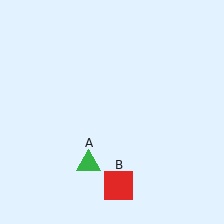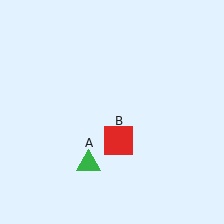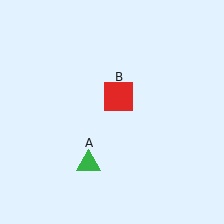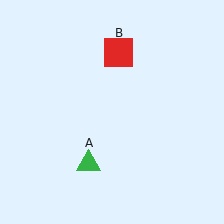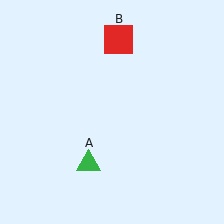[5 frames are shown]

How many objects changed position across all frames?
1 object changed position: red square (object B).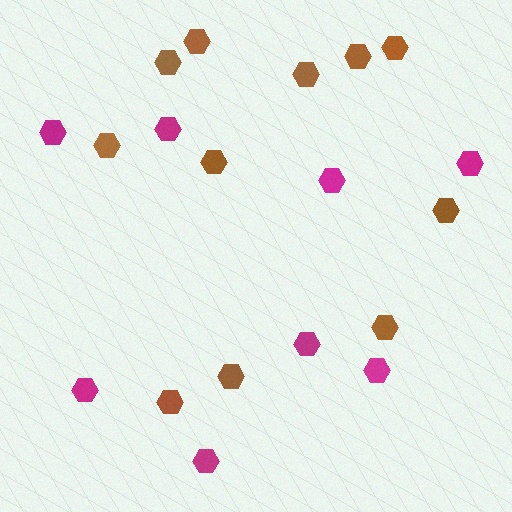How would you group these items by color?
There are 2 groups: one group of brown hexagons (11) and one group of magenta hexagons (8).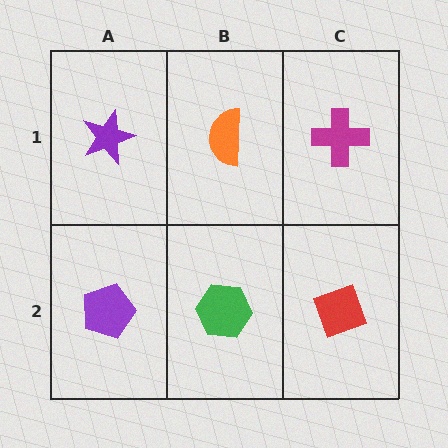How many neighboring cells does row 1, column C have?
2.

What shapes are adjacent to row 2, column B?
An orange semicircle (row 1, column B), a purple pentagon (row 2, column A), a red diamond (row 2, column C).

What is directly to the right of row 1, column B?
A magenta cross.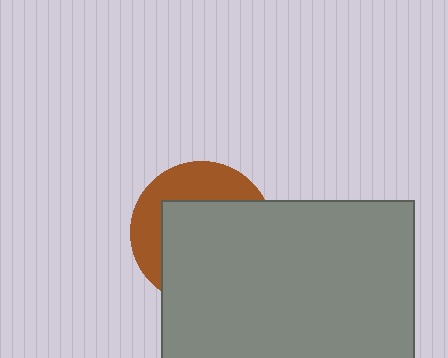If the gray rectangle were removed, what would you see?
You would see the complete brown circle.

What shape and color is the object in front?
The object in front is a gray rectangle.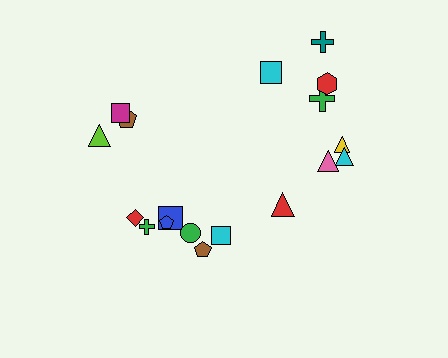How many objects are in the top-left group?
There are 4 objects.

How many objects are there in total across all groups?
There are 18 objects.